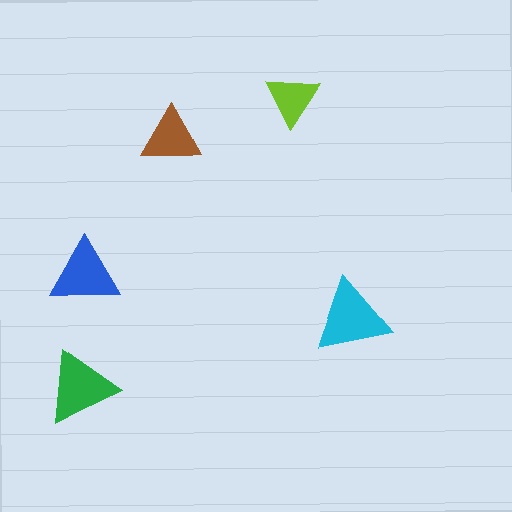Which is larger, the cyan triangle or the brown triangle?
The cyan one.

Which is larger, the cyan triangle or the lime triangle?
The cyan one.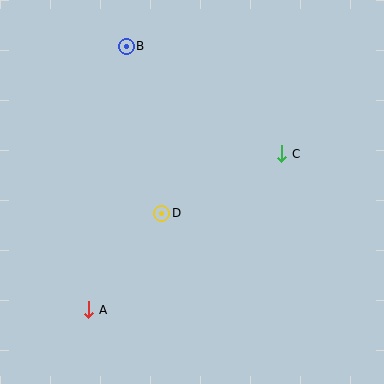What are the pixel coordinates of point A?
Point A is at (89, 310).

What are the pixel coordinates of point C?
Point C is at (282, 154).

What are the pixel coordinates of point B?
Point B is at (126, 46).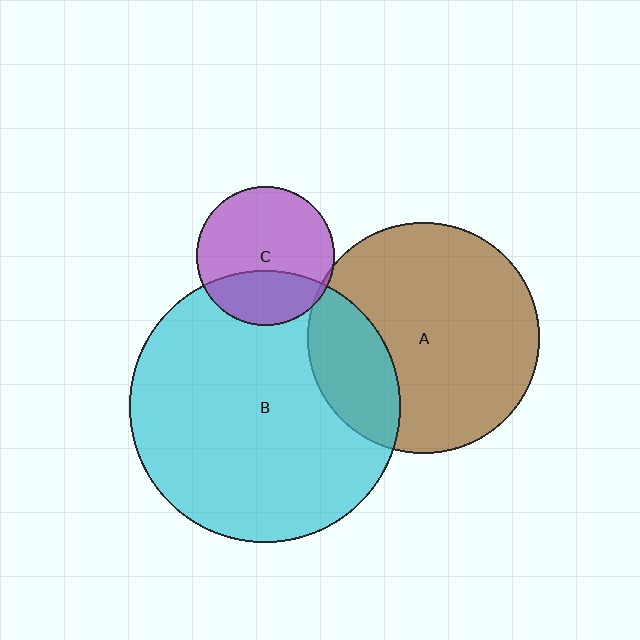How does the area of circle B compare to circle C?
Approximately 3.8 times.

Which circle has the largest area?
Circle B (cyan).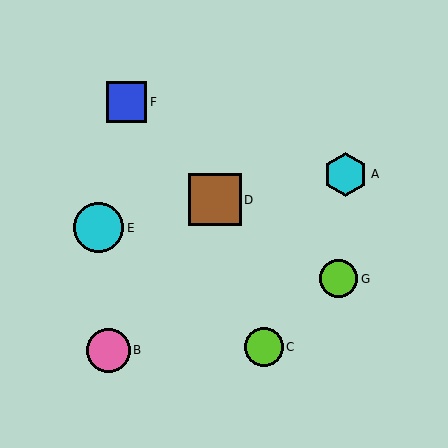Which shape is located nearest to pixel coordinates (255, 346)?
The lime circle (labeled C) at (264, 347) is nearest to that location.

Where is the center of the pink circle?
The center of the pink circle is at (108, 350).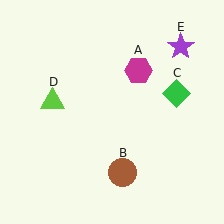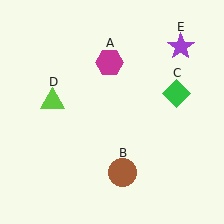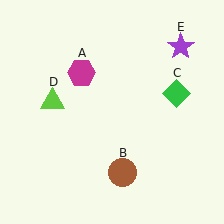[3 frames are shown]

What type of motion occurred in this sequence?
The magenta hexagon (object A) rotated counterclockwise around the center of the scene.